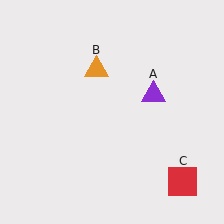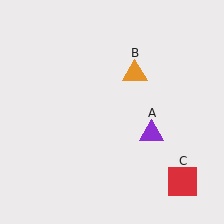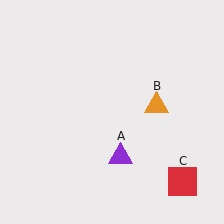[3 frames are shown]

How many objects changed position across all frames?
2 objects changed position: purple triangle (object A), orange triangle (object B).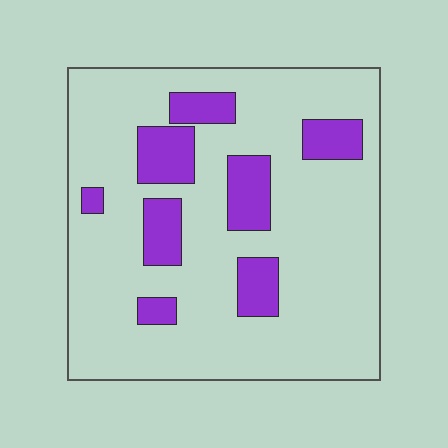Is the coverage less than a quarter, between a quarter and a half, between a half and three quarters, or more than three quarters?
Less than a quarter.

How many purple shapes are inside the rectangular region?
8.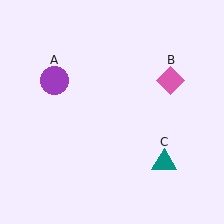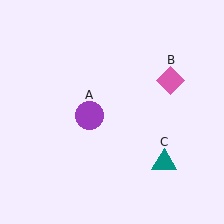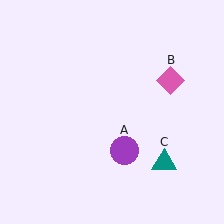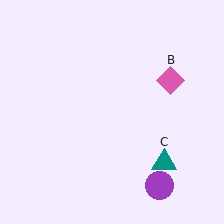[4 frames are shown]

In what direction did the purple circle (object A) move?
The purple circle (object A) moved down and to the right.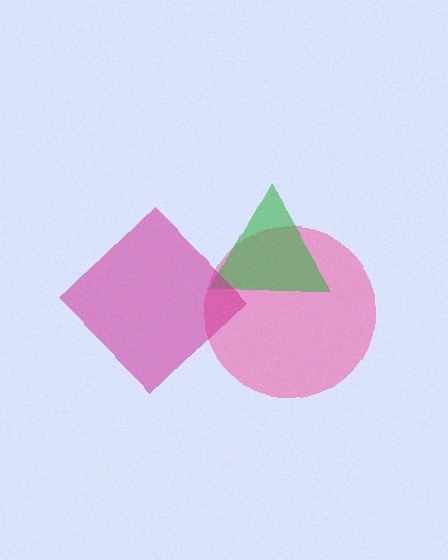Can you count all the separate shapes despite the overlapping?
Yes, there are 3 separate shapes.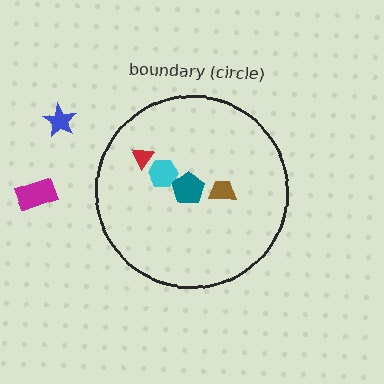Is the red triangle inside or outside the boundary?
Inside.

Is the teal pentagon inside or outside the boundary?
Inside.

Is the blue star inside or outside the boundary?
Outside.